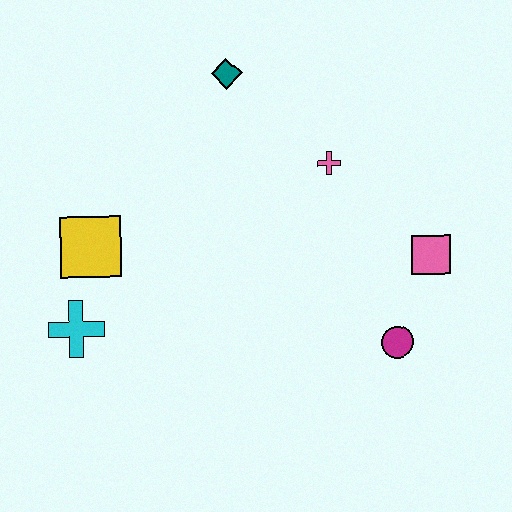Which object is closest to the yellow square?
The cyan cross is closest to the yellow square.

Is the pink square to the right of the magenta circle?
Yes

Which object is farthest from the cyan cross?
The pink square is farthest from the cyan cross.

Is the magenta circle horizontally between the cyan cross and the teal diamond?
No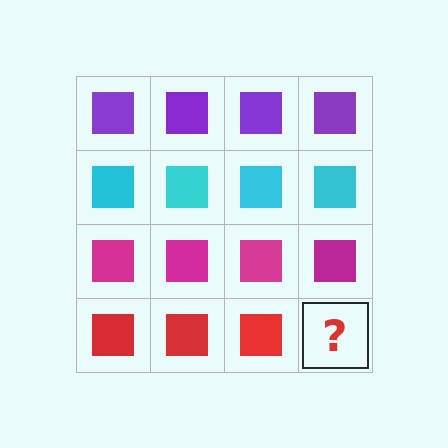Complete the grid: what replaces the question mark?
The question mark should be replaced with a red square.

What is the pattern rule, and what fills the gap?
The rule is that each row has a consistent color. The gap should be filled with a red square.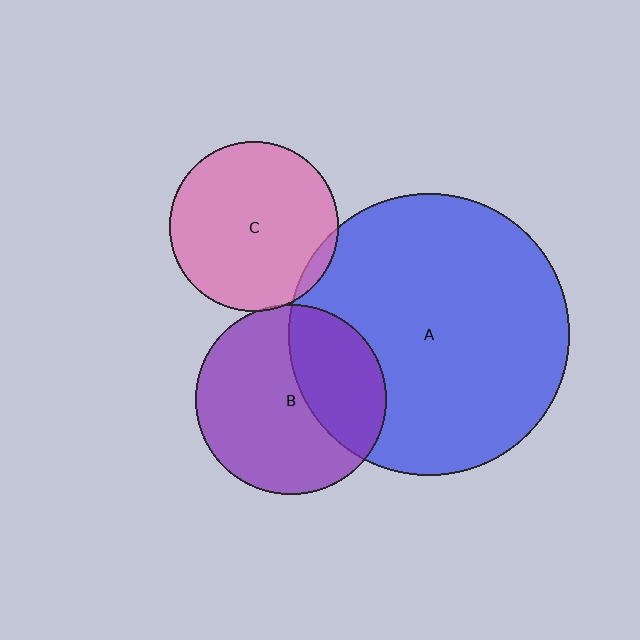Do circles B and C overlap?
Yes.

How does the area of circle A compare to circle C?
Approximately 2.8 times.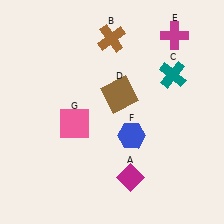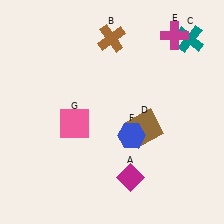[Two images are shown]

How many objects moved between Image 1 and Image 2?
2 objects moved between the two images.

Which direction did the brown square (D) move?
The brown square (D) moved down.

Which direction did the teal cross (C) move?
The teal cross (C) moved up.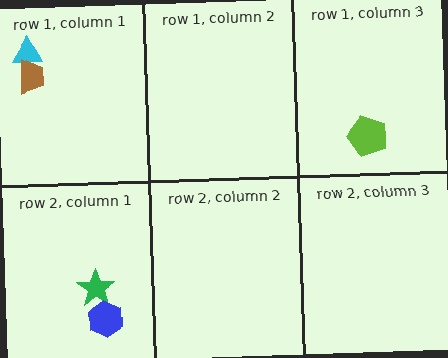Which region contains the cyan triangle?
The row 1, column 1 region.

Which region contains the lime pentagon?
The row 1, column 3 region.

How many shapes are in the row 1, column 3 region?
1.